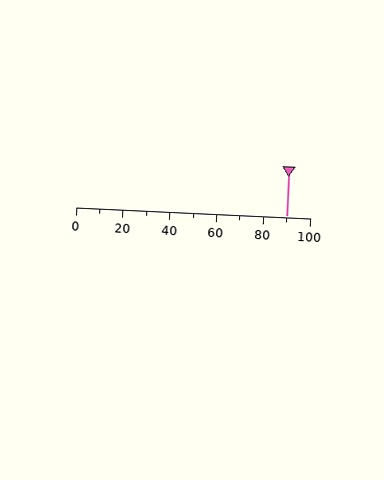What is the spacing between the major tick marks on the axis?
The major ticks are spaced 20 apart.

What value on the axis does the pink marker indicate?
The marker indicates approximately 90.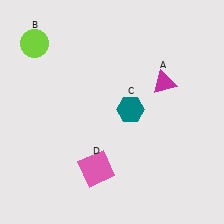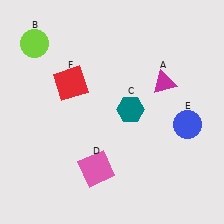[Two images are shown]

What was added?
A blue circle (E), a red square (F) were added in Image 2.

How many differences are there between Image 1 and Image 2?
There are 2 differences between the two images.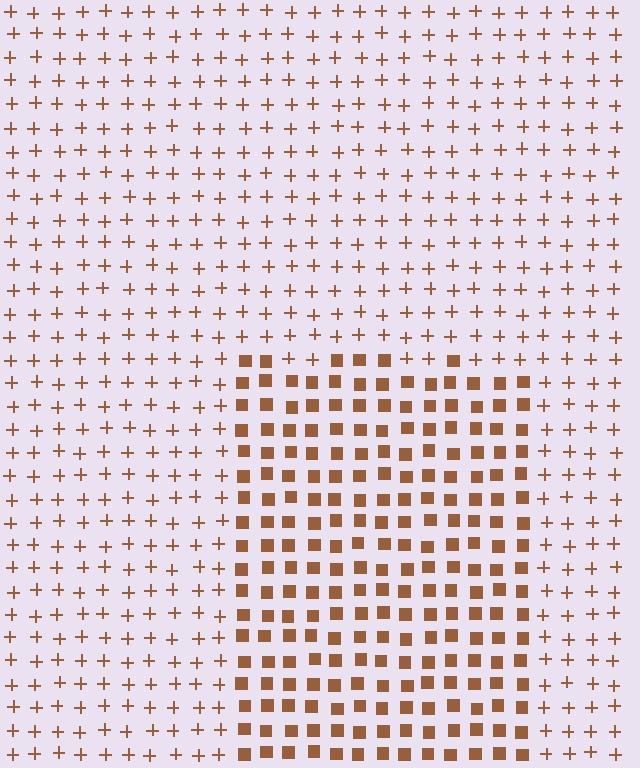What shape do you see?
I see a rectangle.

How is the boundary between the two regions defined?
The boundary is defined by a change in element shape: squares inside vs. plus signs outside. All elements share the same color and spacing.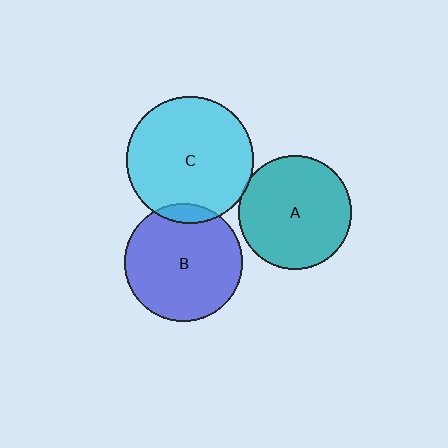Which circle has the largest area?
Circle C (cyan).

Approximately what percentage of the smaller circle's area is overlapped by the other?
Approximately 10%.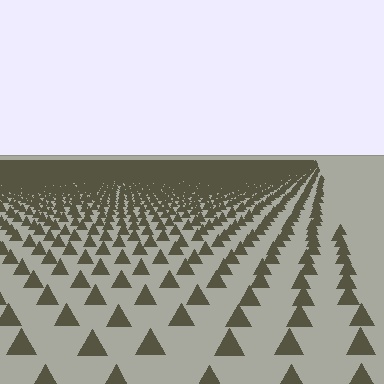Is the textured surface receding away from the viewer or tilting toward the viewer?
The surface is receding away from the viewer. Texture elements get smaller and denser toward the top.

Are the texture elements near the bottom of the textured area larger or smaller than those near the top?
Larger. Near the bottom, elements are closer to the viewer and appear at a bigger on-screen size.